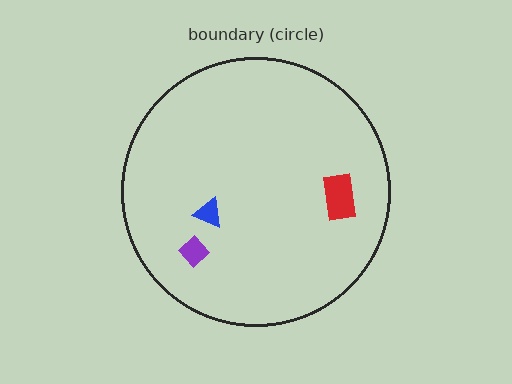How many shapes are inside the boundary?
3 inside, 0 outside.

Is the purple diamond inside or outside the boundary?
Inside.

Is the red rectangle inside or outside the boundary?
Inside.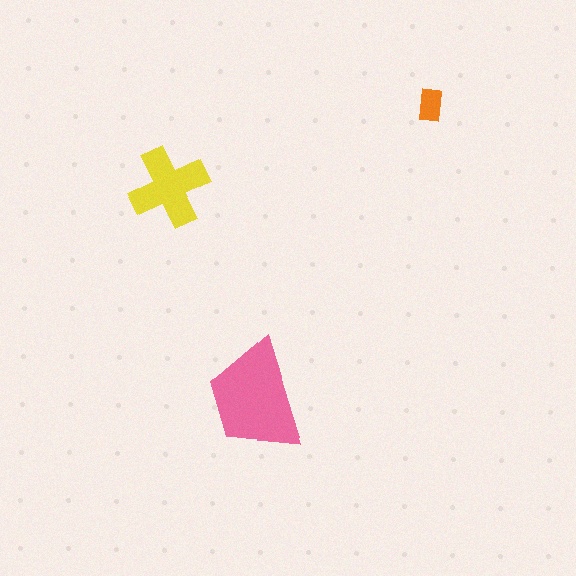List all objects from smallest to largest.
The orange rectangle, the yellow cross, the pink trapezoid.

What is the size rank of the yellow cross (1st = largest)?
2nd.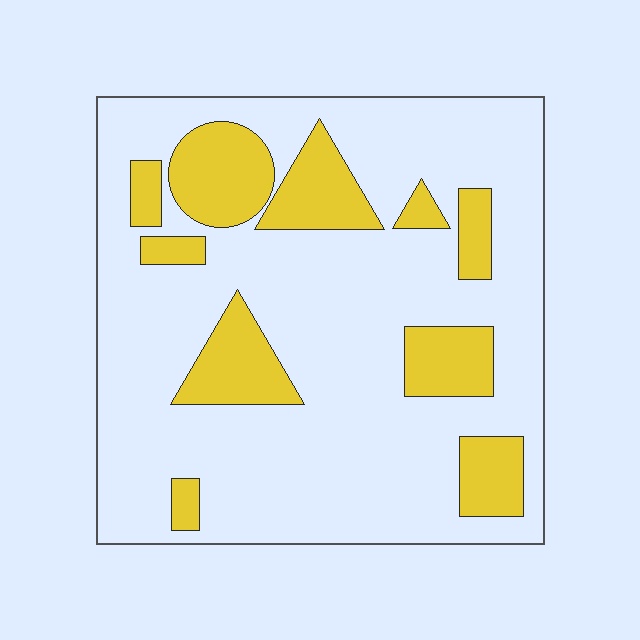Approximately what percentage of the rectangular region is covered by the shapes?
Approximately 25%.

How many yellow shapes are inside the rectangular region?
10.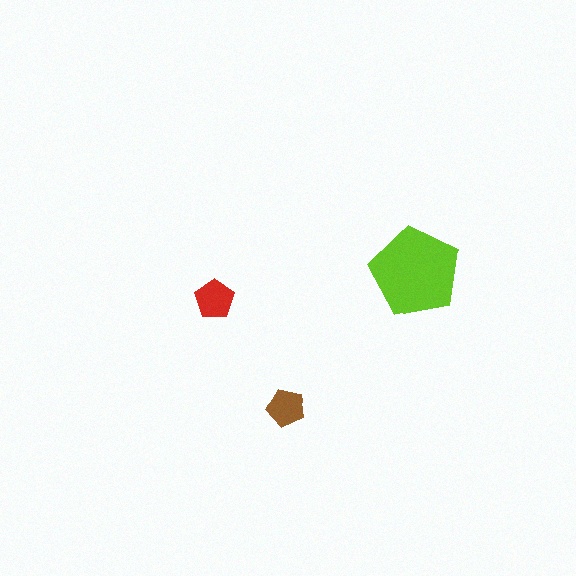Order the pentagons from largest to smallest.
the lime one, the red one, the brown one.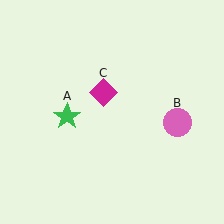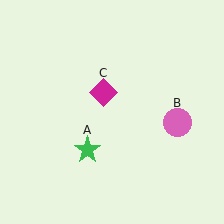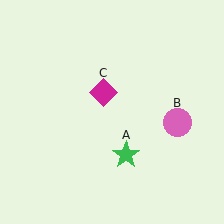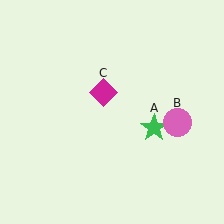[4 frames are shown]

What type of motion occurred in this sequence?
The green star (object A) rotated counterclockwise around the center of the scene.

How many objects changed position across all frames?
1 object changed position: green star (object A).